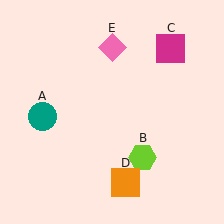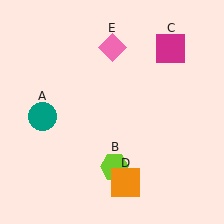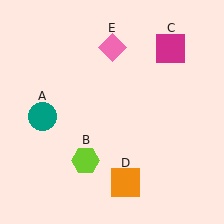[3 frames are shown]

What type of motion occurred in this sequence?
The lime hexagon (object B) rotated clockwise around the center of the scene.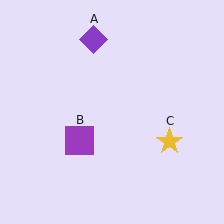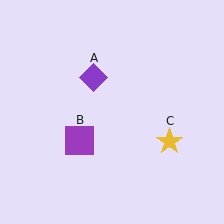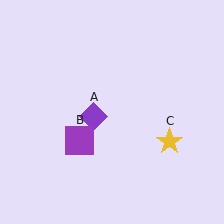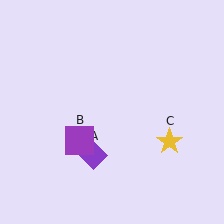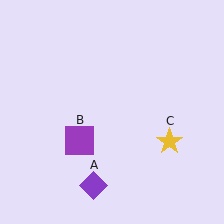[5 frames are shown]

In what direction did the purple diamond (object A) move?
The purple diamond (object A) moved down.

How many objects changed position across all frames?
1 object changed position: purple diamond (object A).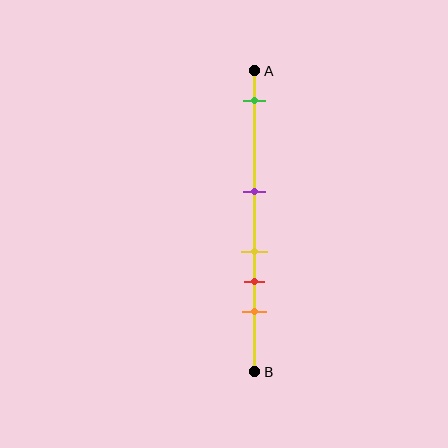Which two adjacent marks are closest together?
The yellow and red marks are the closest adjacent pair.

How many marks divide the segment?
There are 5 marks dividing the segment.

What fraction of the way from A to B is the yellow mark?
The yellow mark is approximately 60% (0.6) of the way from A to B.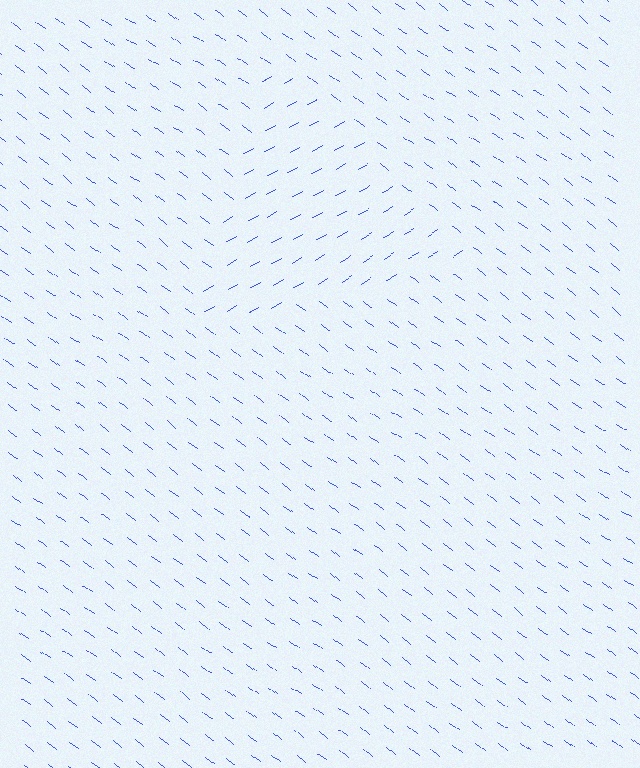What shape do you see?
I see a triangle.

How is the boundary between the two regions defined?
The boundary is defined purely by a change in line orientation (approximately 67 degrees difference). All lines are the same color and thickness.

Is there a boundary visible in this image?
Yes, there is a texture boundary formed by a change in line orientation.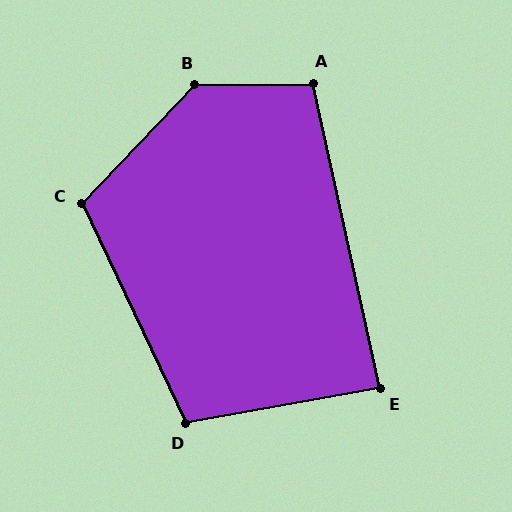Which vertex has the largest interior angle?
B, at approximately 134 degrees.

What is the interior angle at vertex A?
Approximately 102 degrees (obtuse).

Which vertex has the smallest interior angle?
E, at approximately 88 degrees.